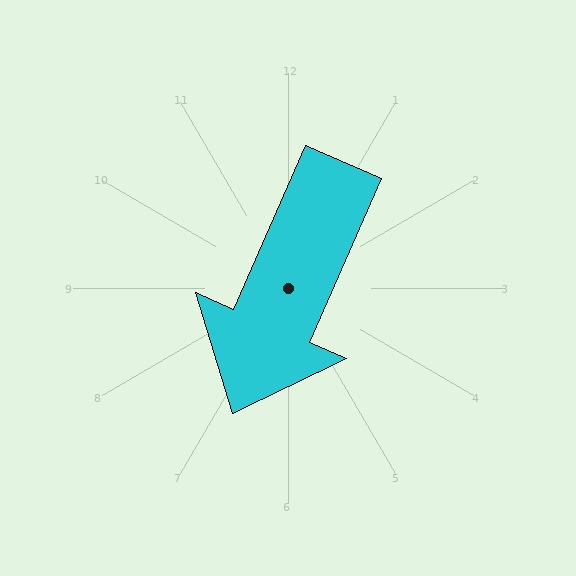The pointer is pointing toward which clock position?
Roughly 7 o'clock.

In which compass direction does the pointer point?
Southwest.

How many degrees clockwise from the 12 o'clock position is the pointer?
Approximately 204 degrees.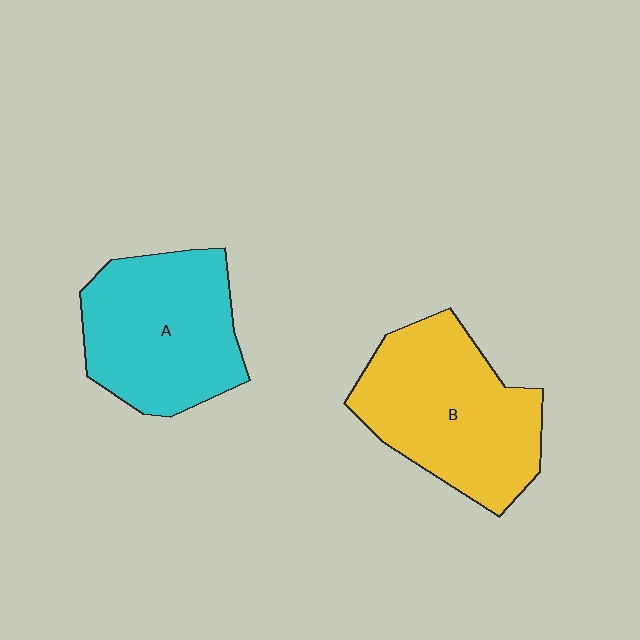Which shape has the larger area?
Shape B (yellow).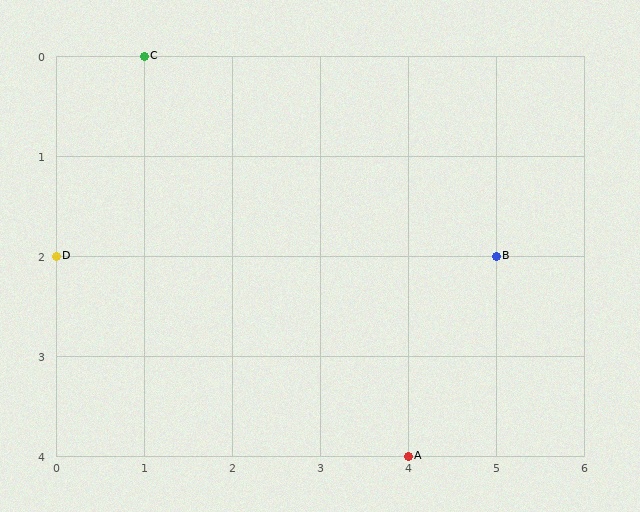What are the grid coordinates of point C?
Point C is at grid coordinates (1, 0).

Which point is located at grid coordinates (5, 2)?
Point B is at (5, 2).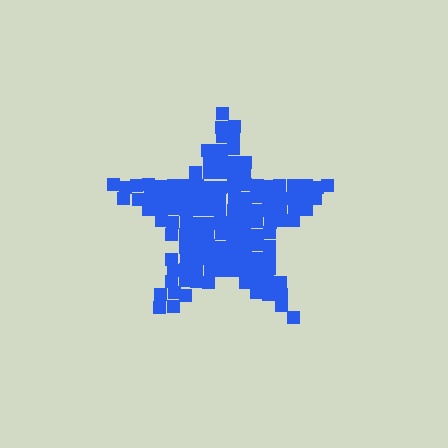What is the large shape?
The large shape is a star.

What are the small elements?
The small elements are squares.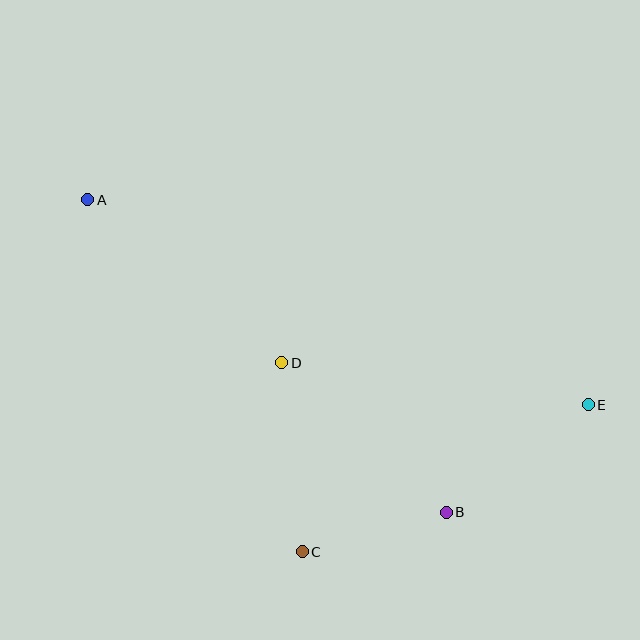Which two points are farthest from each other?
Points A and E are farthest from each other.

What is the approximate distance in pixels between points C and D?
The distance between C and D is approximately 190 pixels.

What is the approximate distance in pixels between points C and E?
The distance between C and E is approximately 322 pixels.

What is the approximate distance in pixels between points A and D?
The distance between A and D is approximately 253 pixels.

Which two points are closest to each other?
Points B and C are closest to each other.